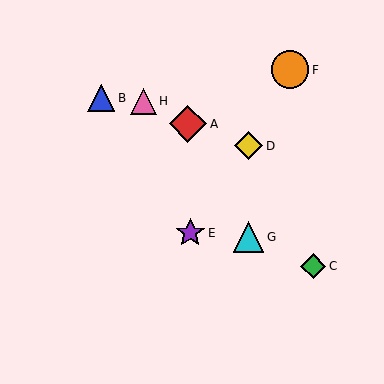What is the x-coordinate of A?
Object A is at x≈188.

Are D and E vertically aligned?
No, D is at x≈249 and E is at x≈190.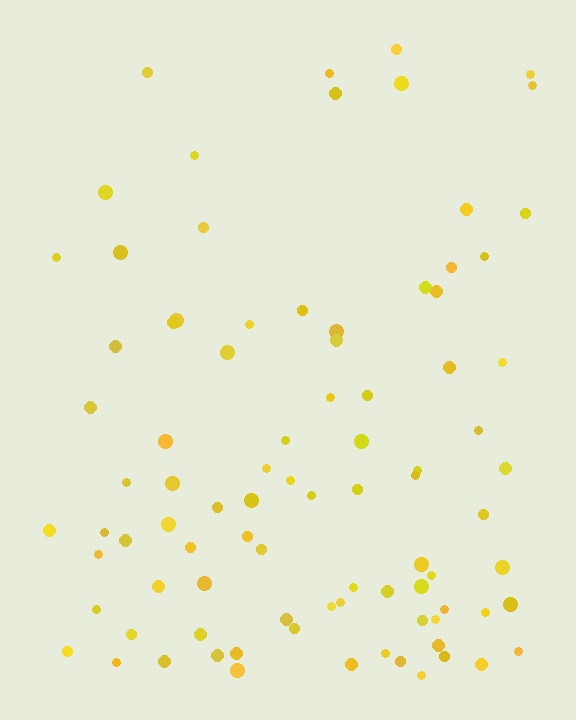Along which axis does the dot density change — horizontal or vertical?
Vertical.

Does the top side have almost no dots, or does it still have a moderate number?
Still a moderate number, just noticeably fewer than the bottom.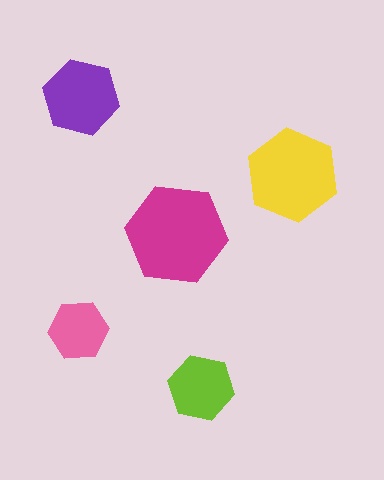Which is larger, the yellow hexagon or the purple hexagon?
The yellow one.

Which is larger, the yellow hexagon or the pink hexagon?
The yellow one.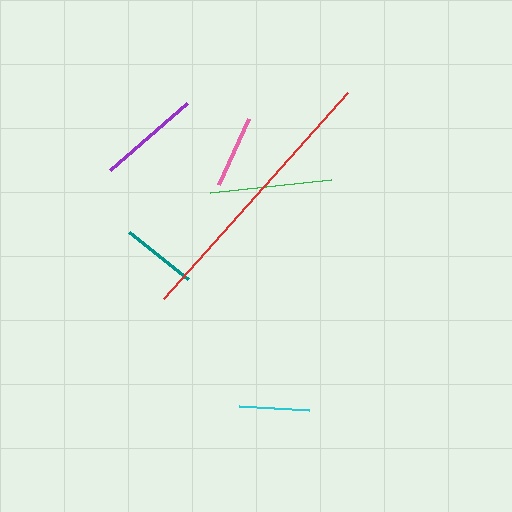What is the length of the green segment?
The green segment is approximately 121 pixels long.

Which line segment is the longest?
The red line is the longest at approximately 276 pixels.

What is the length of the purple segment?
The purple segment is approximately 102 pixels long.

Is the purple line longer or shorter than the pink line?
The purple line is longer than the pink line.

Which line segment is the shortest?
The cyan line is the shortest at approximately 71 pixels.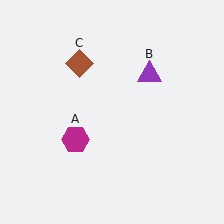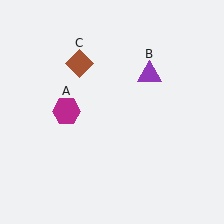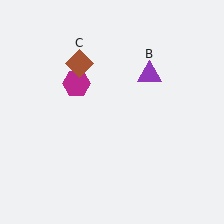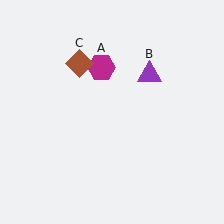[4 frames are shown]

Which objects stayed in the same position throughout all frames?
Purple triangle (object B) and brown diamond (object C) remained stationary.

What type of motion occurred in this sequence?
The magenta hexagon (object A) rotated clockwise around the center of the scene.